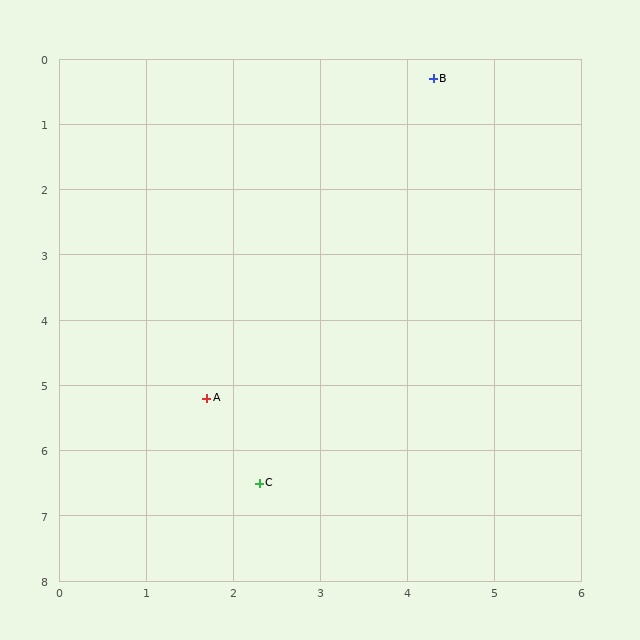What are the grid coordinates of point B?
Point B is at approximately (4.3, 0.3).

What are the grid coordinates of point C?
Point C is at approximately (2.3, 6.5).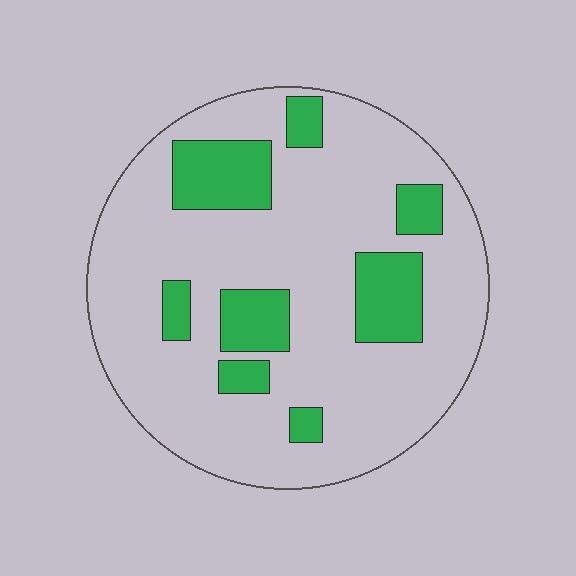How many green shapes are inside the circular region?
8.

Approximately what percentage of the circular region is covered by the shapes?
Approximately 20%.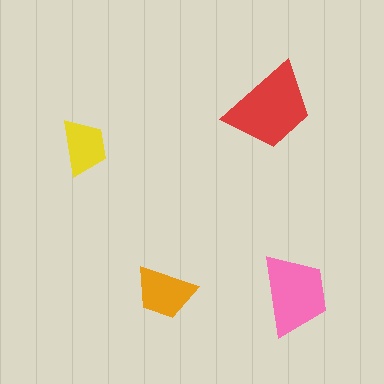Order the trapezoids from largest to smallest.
the red one, the pink one, the orange one, the yellow one.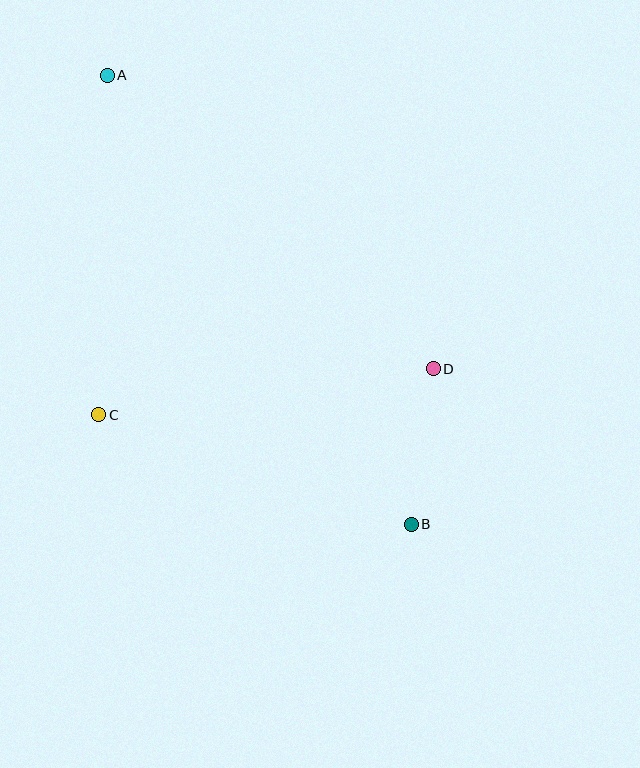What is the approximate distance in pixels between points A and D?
The distance between A and D is approximately 439 pixels.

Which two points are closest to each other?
Points B and D are closest to each other.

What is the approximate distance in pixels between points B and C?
The distance between B and C is approximately 331 pixels.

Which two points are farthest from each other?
Points A and B are farthest from each other.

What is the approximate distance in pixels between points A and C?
The distance between A and C is approximately 340 pixels.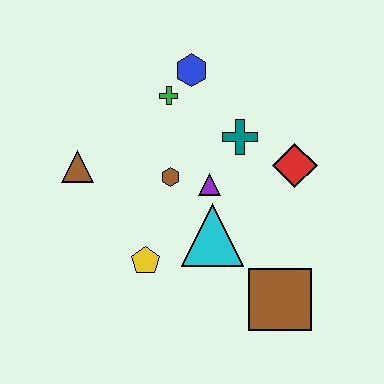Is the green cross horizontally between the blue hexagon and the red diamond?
No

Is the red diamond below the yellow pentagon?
No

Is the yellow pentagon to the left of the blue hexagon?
Yes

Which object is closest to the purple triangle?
The brown hexagon is closest to the purple triangle.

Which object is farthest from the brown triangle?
The brown square is farthest from the brown triangle.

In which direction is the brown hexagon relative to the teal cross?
The brown hexagon is to the left of the teal cross.